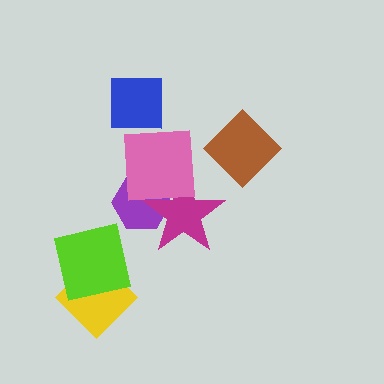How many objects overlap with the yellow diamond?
1 object overlaps with the yellow diamond.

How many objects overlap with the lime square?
1 object overlaps with the lime square.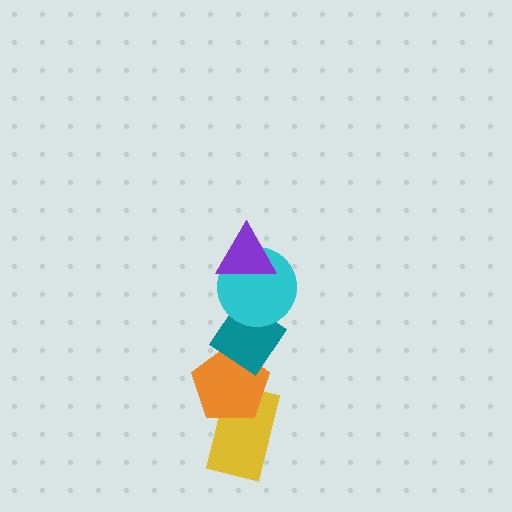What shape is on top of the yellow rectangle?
The orange pentagon is on top of the yellow rectangle.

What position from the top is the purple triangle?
The purple triangle is 1st from the top.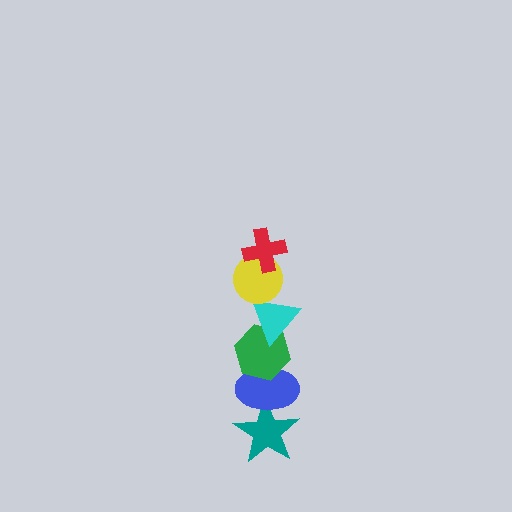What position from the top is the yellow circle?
The yellow circle is 2nd from the top.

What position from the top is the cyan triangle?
The cyan triangle is 3rd from the top.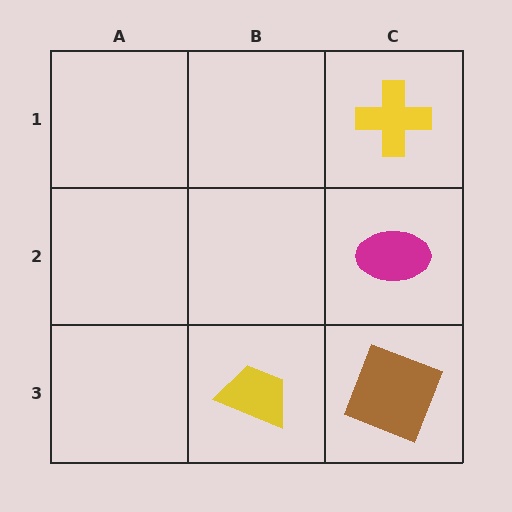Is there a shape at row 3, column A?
No, that cell is empty.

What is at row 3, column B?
A yellow trapezoid.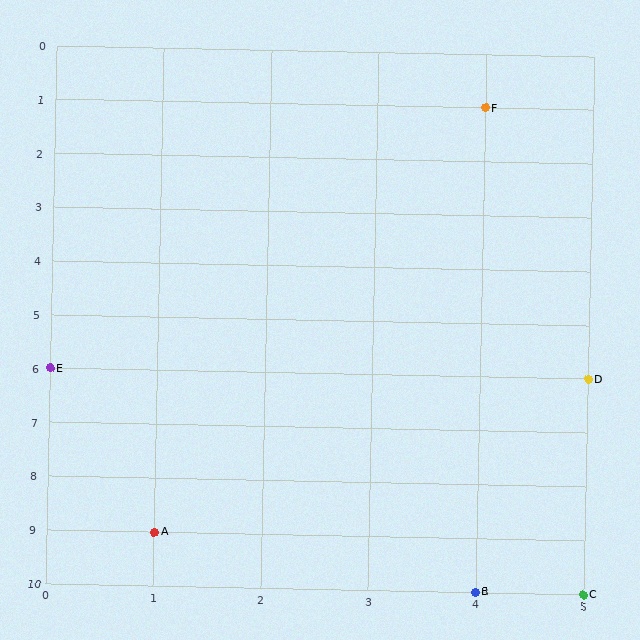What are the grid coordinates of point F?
Point F is at grid coordinates (4, 1).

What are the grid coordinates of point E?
Point E is at grid coordinates (0, 6).